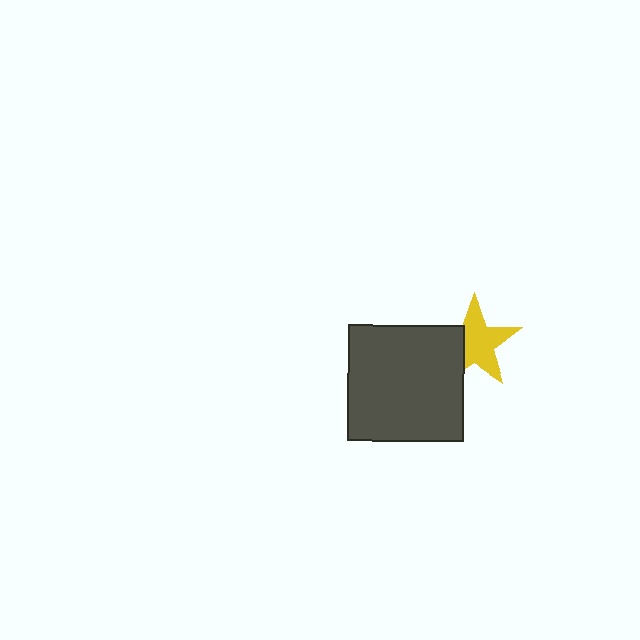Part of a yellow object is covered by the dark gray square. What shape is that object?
It is a star.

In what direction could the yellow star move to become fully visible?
The yellow star could move right. That would shift it out from behind the dark gray square entirely.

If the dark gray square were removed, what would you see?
You would see the complete yellow star.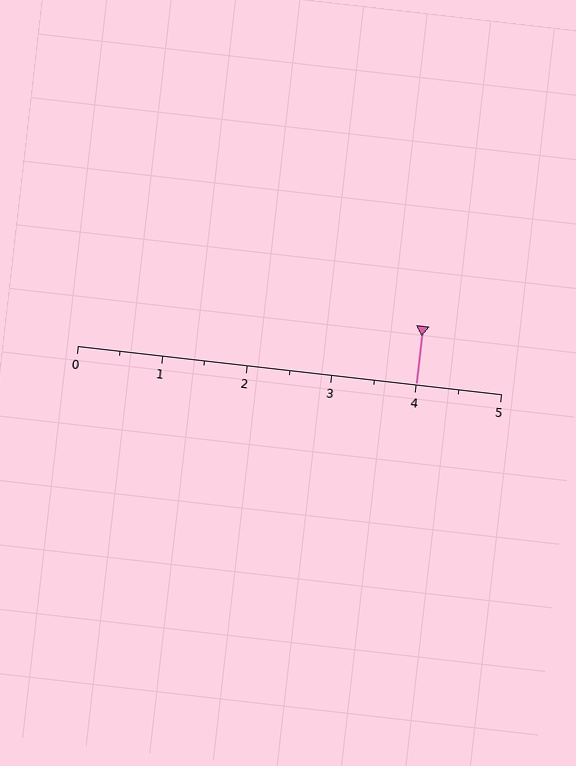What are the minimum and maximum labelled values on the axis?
The axis runs from 0 to 5.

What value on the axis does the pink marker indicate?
The marker indicates approximately 4.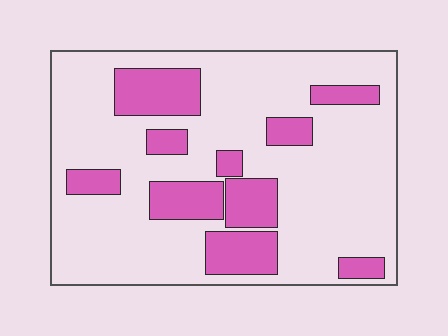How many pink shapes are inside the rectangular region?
10.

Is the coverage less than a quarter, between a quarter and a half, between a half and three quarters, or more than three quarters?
Less than a quarter.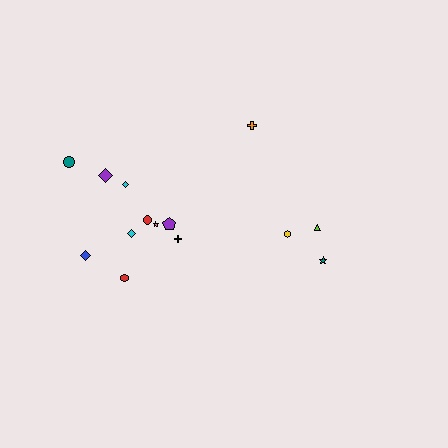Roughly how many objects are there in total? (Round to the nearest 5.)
Roughly 15 objects in total.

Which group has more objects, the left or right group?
The left group.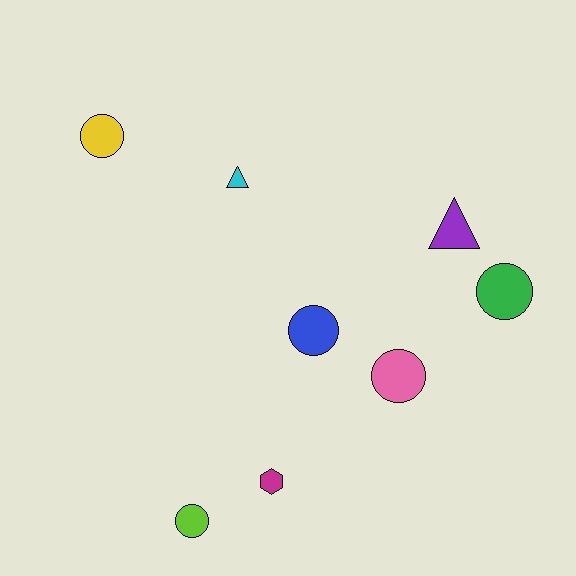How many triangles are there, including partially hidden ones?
There are 2 triangles.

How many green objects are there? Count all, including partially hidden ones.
There is 1 green object.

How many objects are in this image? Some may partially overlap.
There are 8 objects.